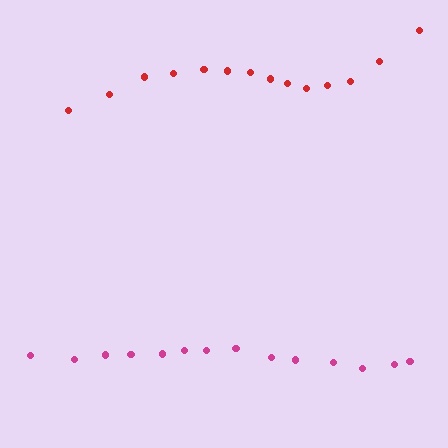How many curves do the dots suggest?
There are 2 distinct paths.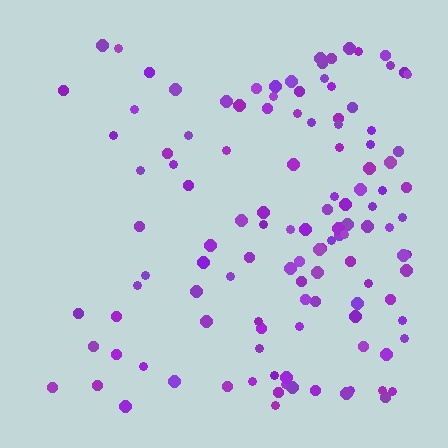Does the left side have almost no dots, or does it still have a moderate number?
Still a moderate number, just noticeably fewer than the right.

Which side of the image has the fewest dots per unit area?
The left.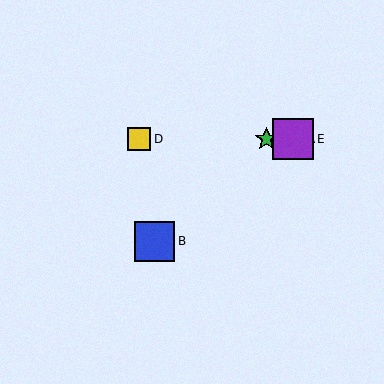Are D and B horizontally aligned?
No, D is at y≈139 and B is at y≈241.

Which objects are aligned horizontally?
Objects A, C, D, E are aligned horizontally.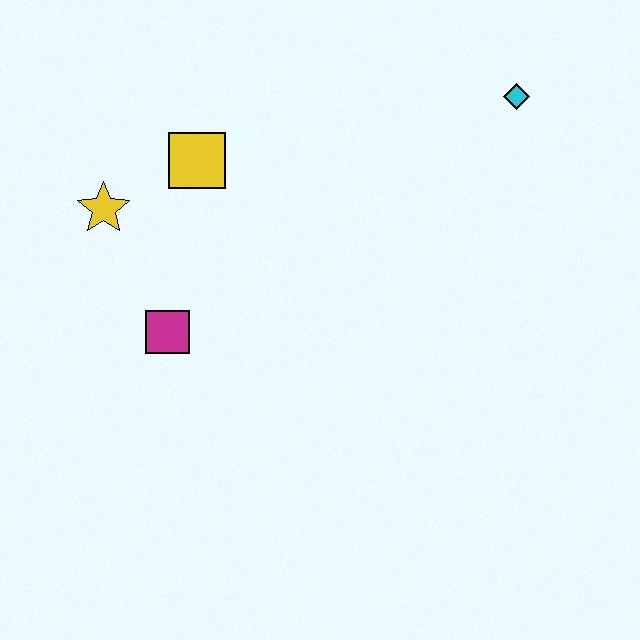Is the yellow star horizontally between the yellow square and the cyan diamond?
No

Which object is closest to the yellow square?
The yellow star is closest to the yellow square.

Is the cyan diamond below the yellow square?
No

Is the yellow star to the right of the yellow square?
No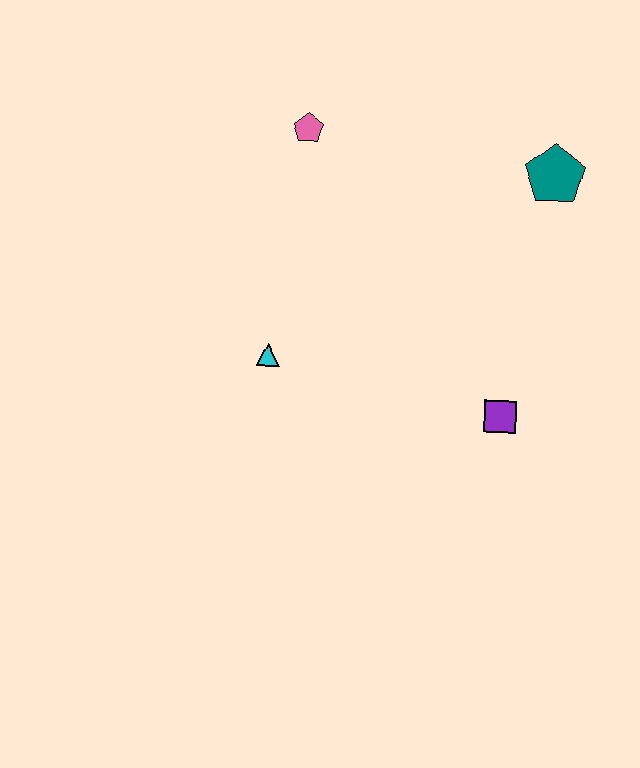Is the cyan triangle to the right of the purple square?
No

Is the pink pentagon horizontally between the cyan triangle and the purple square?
Yes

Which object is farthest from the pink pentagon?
The purple square is farthest from the pink pentagon.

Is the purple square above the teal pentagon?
No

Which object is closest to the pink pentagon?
The cyan triangle is closest to the pink pentagon.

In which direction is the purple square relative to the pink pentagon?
The purple square is below the pink pentagon.